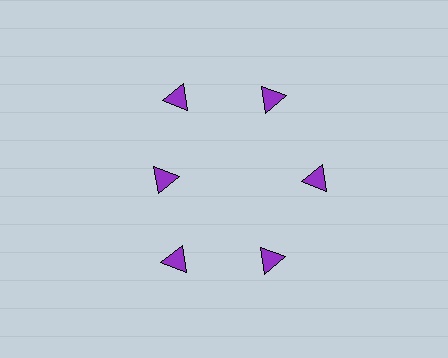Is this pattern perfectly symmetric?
No. The 6 purple triangles are arranged in a ring, but one element near the 9 o'clock position is pulled inward toward the center, breaking the 6-fold rotational symmetry.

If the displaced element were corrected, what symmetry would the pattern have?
It would have 6-fold rotational symmetry — the pattern would map onto itself every 60 degrees.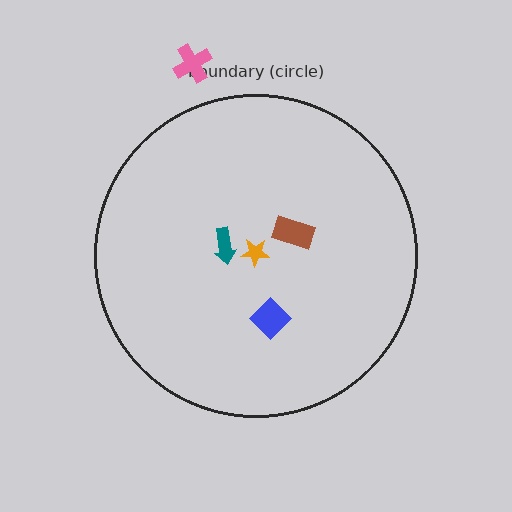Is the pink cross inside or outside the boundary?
Outside.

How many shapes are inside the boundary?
4 inside, 1 outside.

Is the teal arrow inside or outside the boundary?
Inside.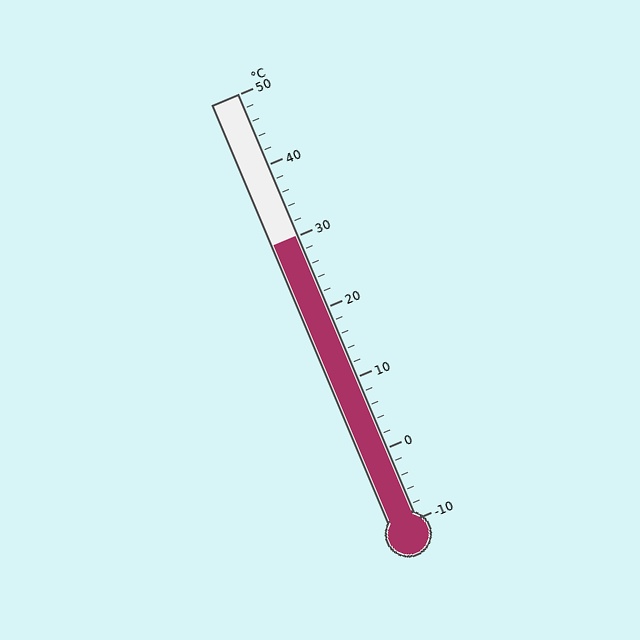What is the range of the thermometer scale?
The thermometer scale ranges from -10°C to 50°C.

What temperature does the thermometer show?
The thermometer shows approximately 30°C.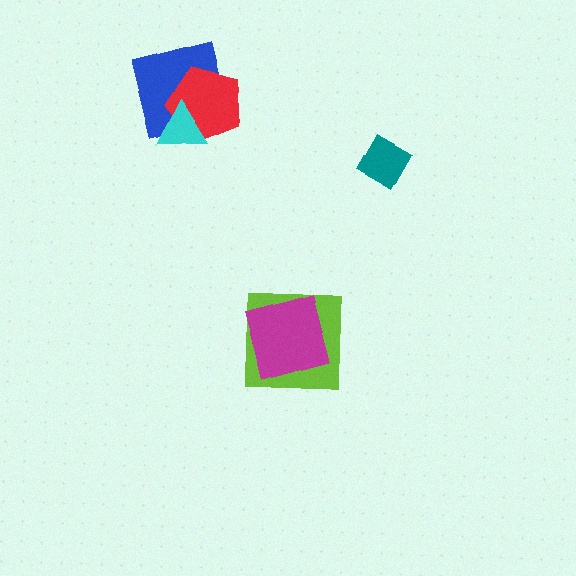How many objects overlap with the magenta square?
1 object overlaps with the magenta square.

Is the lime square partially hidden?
Yes, it is partially covered by another shape.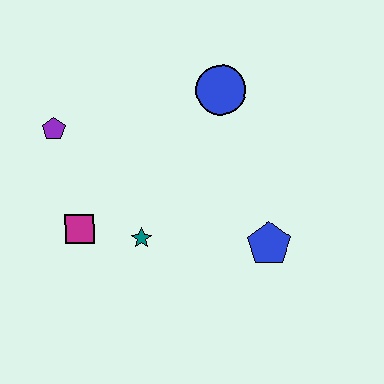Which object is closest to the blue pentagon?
The teal star is closest to the blue pentagon.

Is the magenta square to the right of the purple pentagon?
Yes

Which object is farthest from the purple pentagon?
The blue pentagon is farthest from the purple pentagon.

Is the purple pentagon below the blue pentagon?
No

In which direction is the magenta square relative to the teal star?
The magenta square is to the left of the teal star.